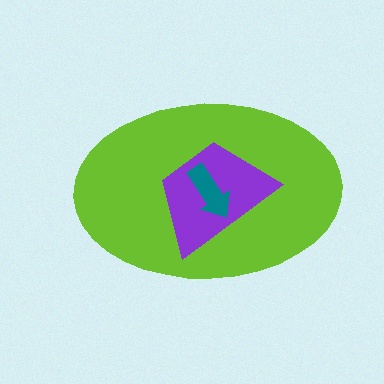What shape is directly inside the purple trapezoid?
The teal arrow.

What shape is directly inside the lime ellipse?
The purple trapezoid.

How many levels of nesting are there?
3.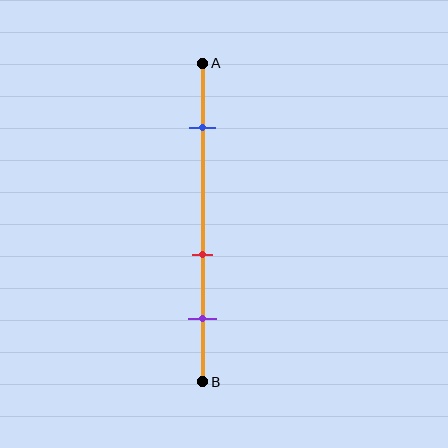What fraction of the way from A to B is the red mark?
The red mark is approximately 60% (0.6) of the way from A to B.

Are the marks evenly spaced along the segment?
No, the marks are not evenly spaced.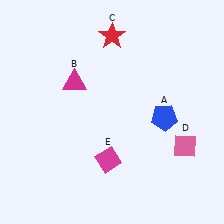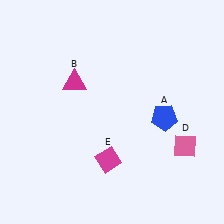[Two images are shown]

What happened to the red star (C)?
The red star (C) was removed in Image 2. It was in the top-right area of Image 1.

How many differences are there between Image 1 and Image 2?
There is 1 difference between the two images.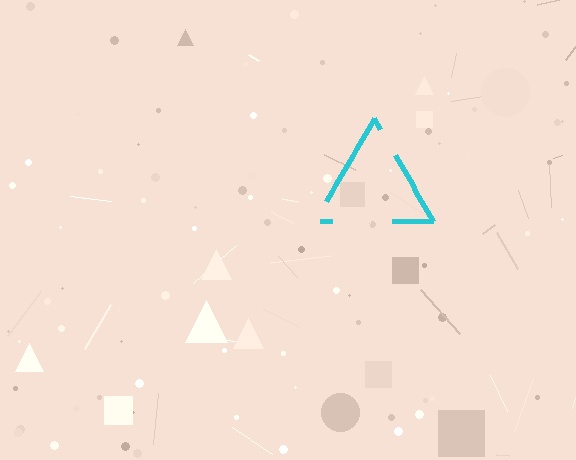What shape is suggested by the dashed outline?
The dashed outline suggests a triangle.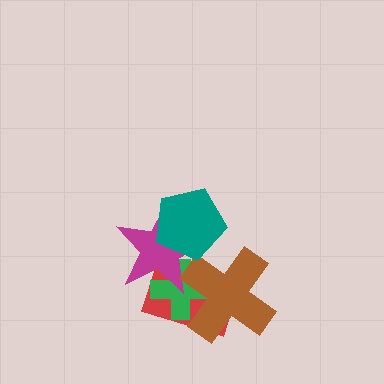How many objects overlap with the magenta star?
4 objects overlap with the magenta star.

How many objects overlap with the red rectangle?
3 objects overlap with the red rectangle.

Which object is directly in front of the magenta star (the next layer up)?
The brown cross is directly in front of the magenta star.